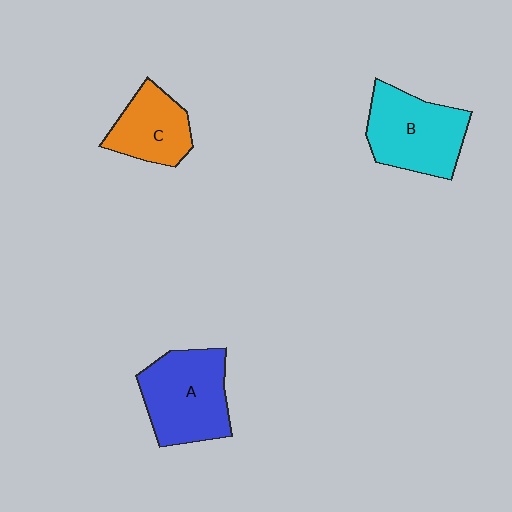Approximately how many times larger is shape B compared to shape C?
Approximately 1.4 times.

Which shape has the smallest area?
Shape C (orange).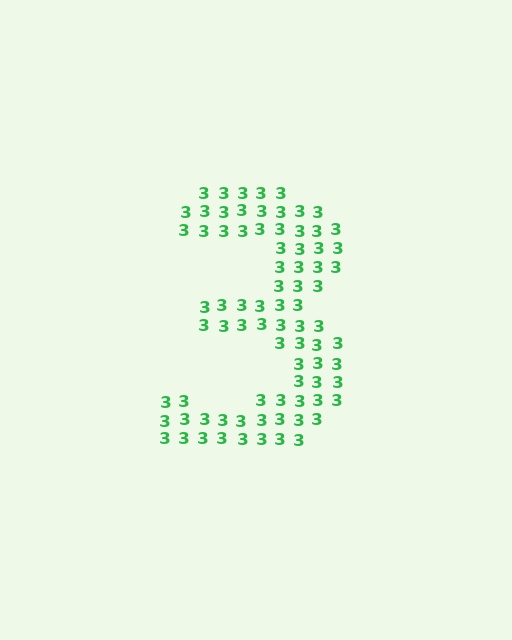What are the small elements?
The small elements are digit 3's.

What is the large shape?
The large shape is the digit 3.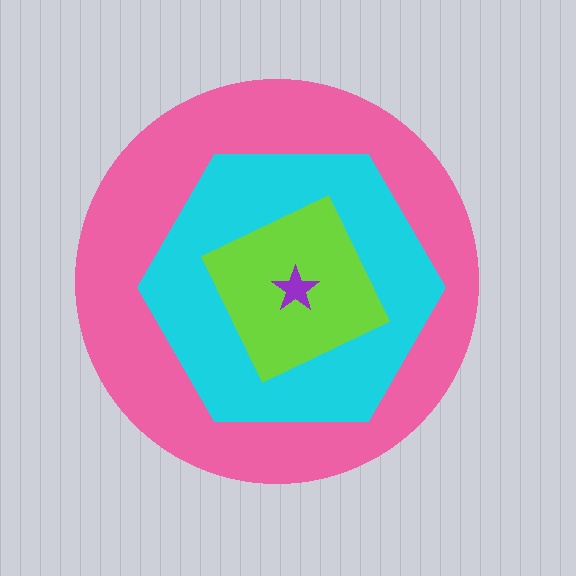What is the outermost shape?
The pink circle.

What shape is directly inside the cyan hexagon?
The lime diamond.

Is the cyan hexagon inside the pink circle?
Yes.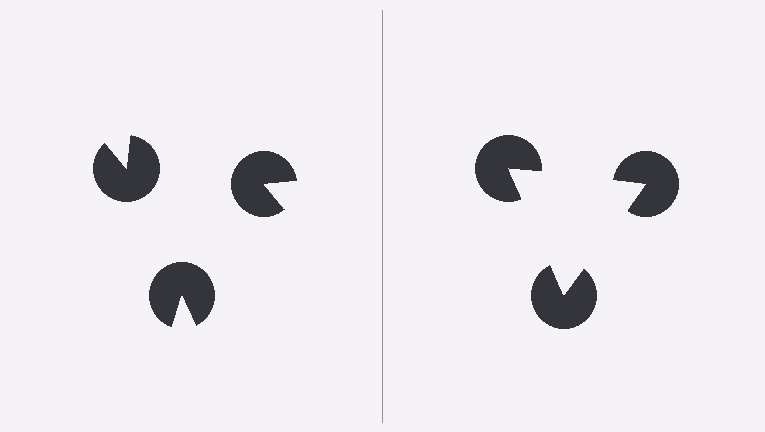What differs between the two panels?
The pac-man discs are positioned identically on both sides; only the wedge orientations differ. On the right they align to a triangle; on the left they are misaligned.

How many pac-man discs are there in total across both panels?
6 — 3 on each side.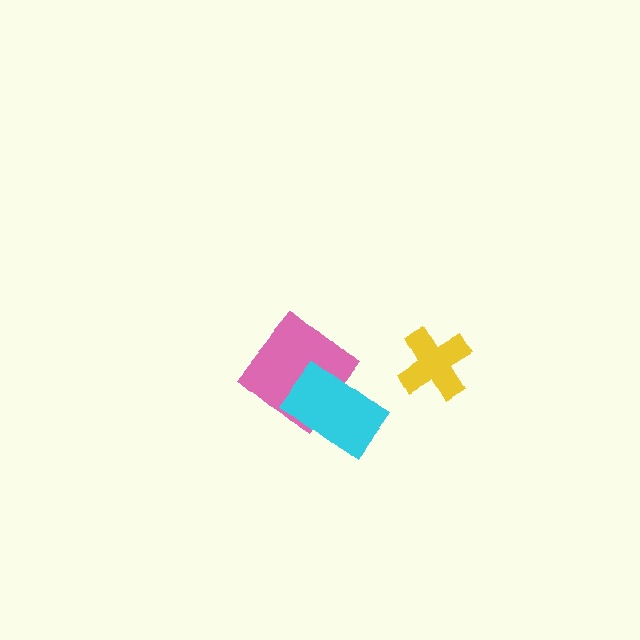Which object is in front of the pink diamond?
The cyan rectangle is in front of the pink diamond.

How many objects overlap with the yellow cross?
0 objects overlap with the yellow cross.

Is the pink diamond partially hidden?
Yes, it is partially covered by another shape.